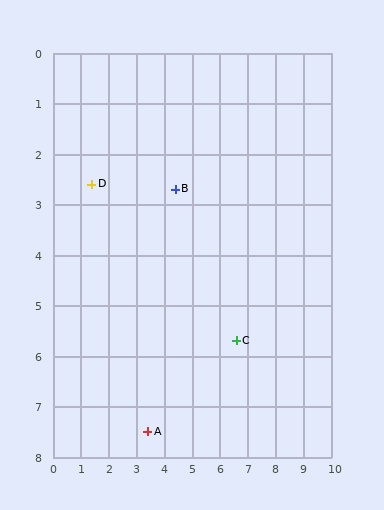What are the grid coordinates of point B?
Point B is at approximately (4.4, 2.7).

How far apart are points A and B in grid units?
Points A and B are about 4.9 grid units apart.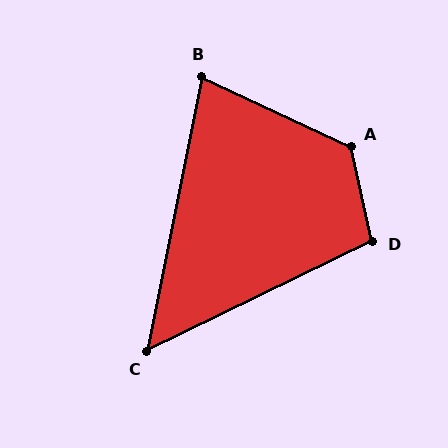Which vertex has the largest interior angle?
A, at approximately 127 degrees.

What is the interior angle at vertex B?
Approximately 76 degrees (acute).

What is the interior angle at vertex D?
Approximately 104 degrees (obtuse).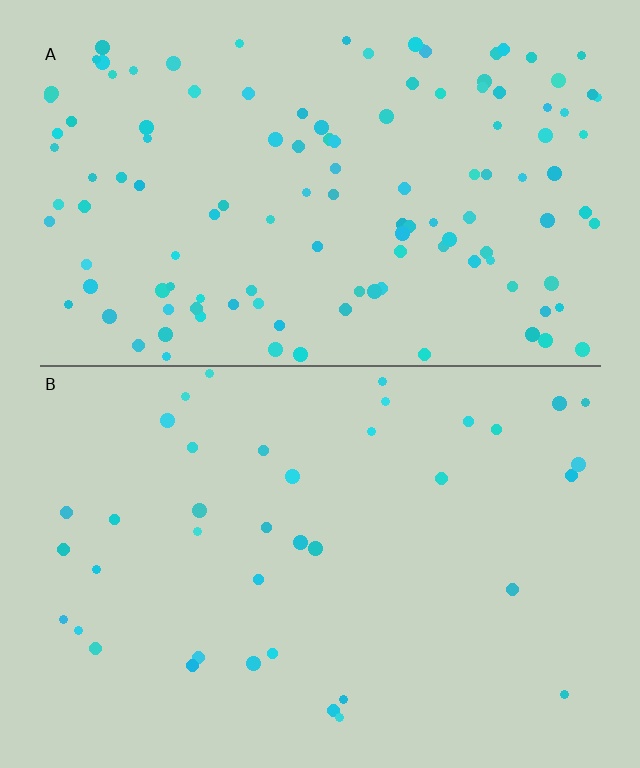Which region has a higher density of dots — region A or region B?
A (the top).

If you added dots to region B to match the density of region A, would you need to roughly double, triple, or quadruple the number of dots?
Approximately triple.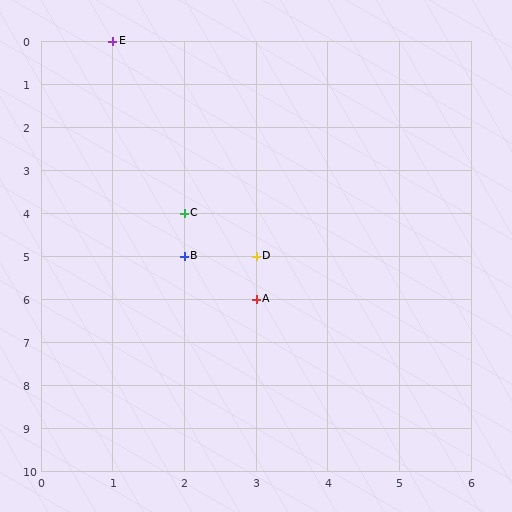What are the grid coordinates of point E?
Point E is at grid coordinates (1, 0).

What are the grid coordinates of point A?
Point A is at grid coordinates (3, 6).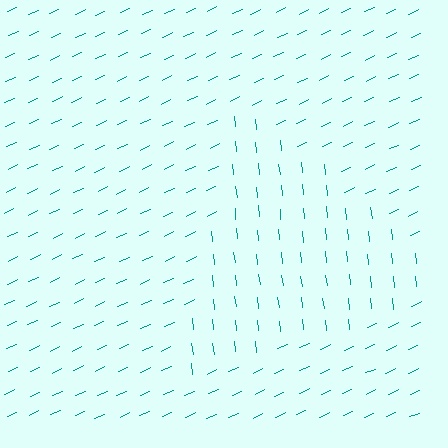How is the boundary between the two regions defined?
The boundary is defined purely by a change in line orientation (approximately 72 degrees difference). All lines are the same color and thickness.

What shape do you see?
I see a triangle.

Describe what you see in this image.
The image is filled with small teal line segments. A triangle region in the image has lines oriented differently from the surrounding lines, creating a visible texture boundary.